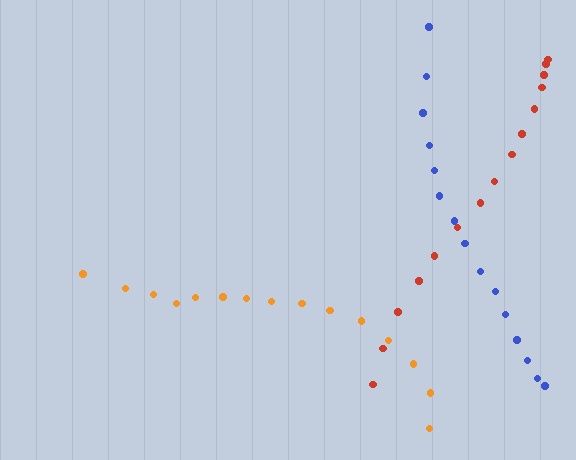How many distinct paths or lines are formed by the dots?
There are 3 distinct paths.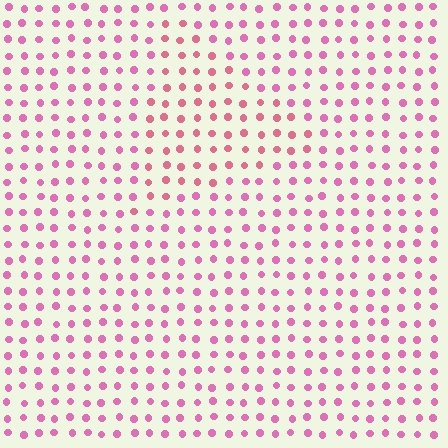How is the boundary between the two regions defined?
The boundary is defined purely by a slight shift in hue (about 22 degrees). Spacing, size, and orientation are identical on both sides.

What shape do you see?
I see a triangle.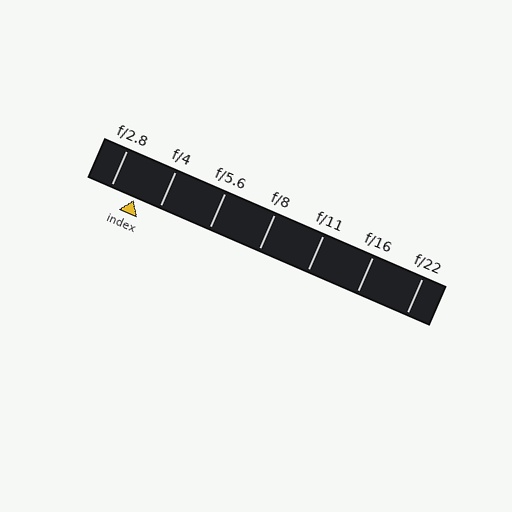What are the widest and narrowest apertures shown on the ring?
The widest aperture shown is f/2.8 and the narrowest is f/22.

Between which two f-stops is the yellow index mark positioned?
The index mark is between f/2.8 and f/4.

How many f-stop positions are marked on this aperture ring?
There are 7 f-stop positions marked.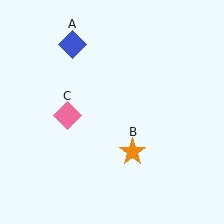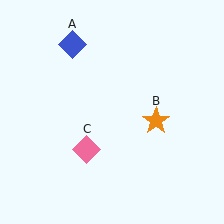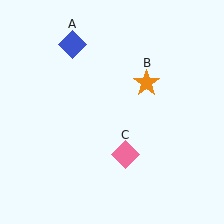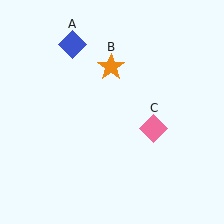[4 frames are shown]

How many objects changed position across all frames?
2 objects changed position: orange star (object B), pink diamond (object C).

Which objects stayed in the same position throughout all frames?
Blue diamond (object A) remained stationary.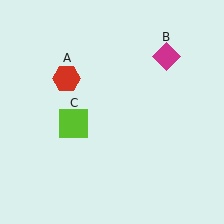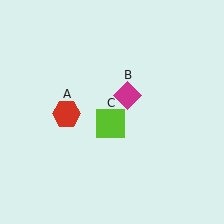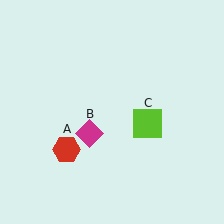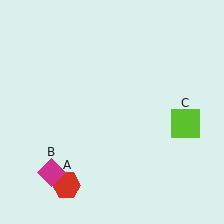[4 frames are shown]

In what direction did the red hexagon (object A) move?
The red hexagon (object A) moved down.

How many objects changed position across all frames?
3 objects changed position: red hexagon (object A), magenta diamond (object B), lime square (object C).